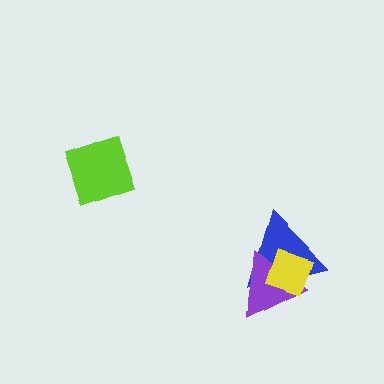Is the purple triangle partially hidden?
Yes, it is partially covered by another shape.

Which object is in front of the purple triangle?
The yellow diamond is in front of the purple triangle.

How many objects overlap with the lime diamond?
0 objects overlap with the lime diamond.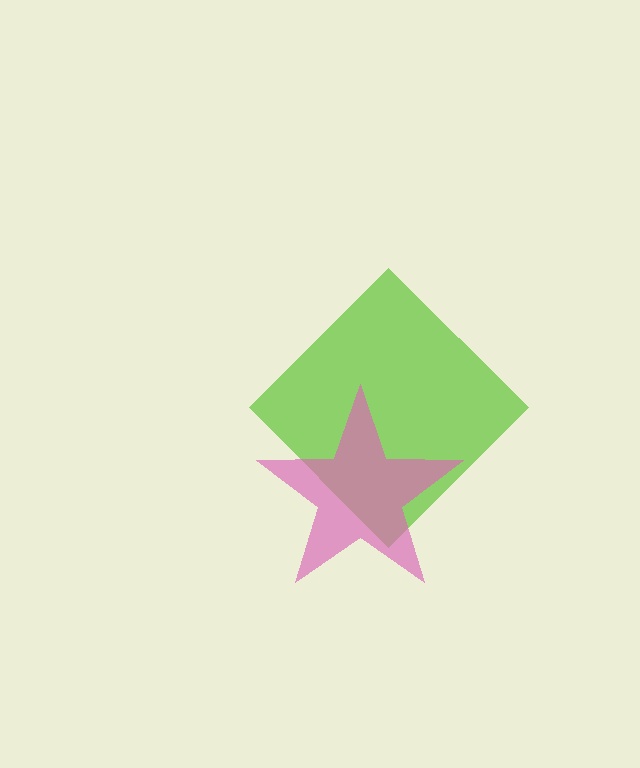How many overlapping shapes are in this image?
There are 2 overlapping shapes in the image.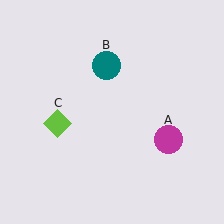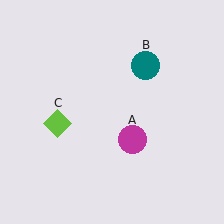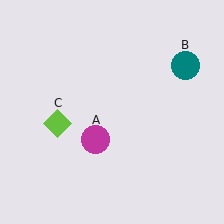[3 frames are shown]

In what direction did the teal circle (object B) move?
The teal circle (object B) moved right.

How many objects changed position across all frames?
2 objects changed position: magenta circle (object A), teal circle (object B).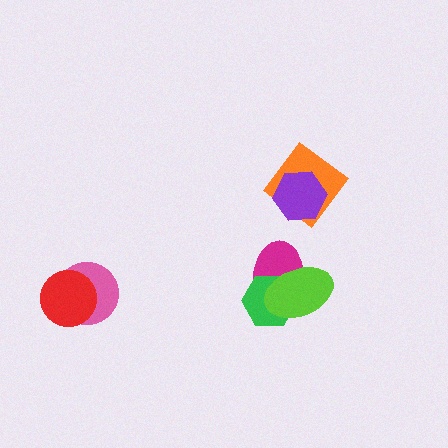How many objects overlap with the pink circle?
1 object overlaps with the pink circle.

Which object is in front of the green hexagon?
The lime ellipse is in front of the green hexagon.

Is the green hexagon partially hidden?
Yes, it is partially covered by another shape.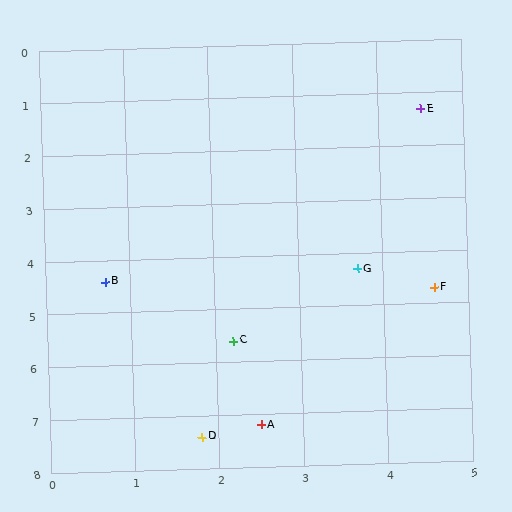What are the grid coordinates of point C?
Point C is at approximately (2.2, 5.6).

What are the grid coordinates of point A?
Point A is at approximately (2.5, 7.2).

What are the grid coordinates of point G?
Point G is at approximately (3.7, 4.3).